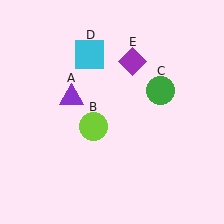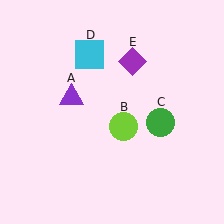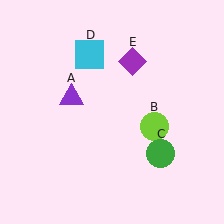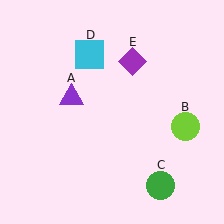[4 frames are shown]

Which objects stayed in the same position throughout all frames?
Purple triangle (object A) and cyan square (object D) and purple diamond (object E) remained stationary.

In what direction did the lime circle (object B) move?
The lime circle (object B) moved right.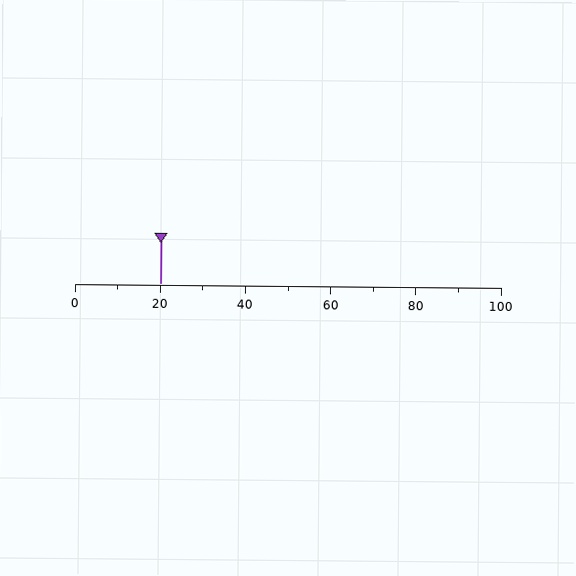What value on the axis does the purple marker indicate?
The marker indicates approximately 20.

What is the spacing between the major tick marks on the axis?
The major ticks are spaced 20 apart.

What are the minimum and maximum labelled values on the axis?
The axis runs from 0 to 100.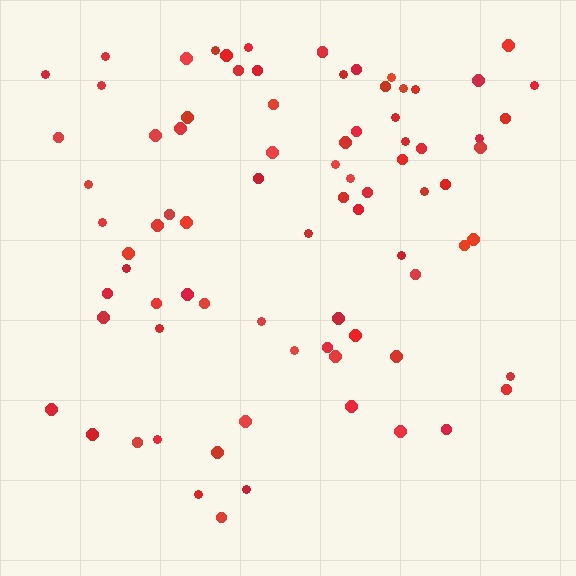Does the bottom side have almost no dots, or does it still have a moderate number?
Still a moderate number, just noticeably fewer than the top.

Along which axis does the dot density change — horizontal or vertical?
Vertical.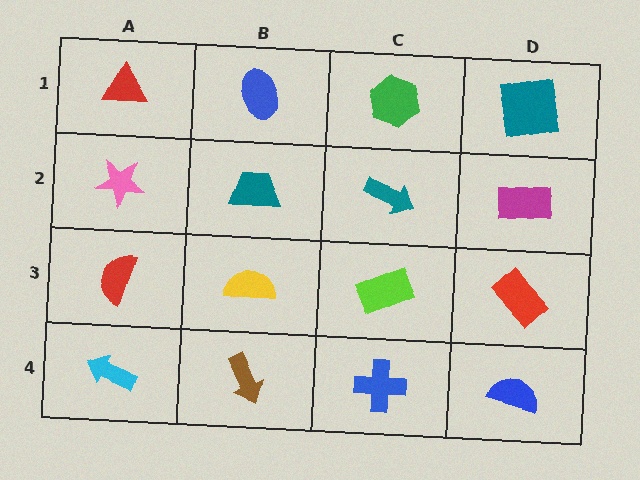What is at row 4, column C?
A blue cross.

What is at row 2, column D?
A magenta rectangle.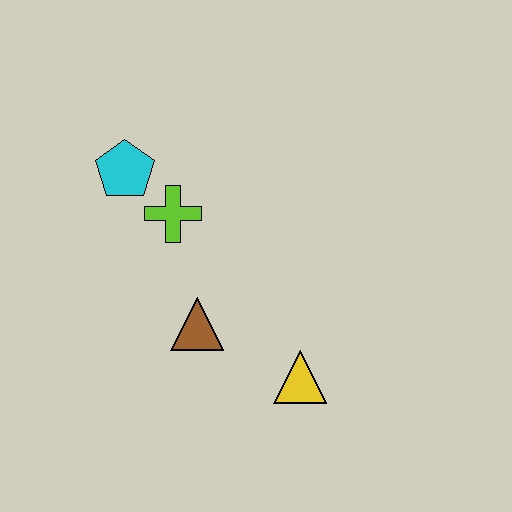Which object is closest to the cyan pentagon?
The lime cross is closest to the cyan pentagon.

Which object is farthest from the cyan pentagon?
The yellow triangle is farthest from the cyan pentagon.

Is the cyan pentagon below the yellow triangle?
No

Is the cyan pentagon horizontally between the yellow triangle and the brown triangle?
No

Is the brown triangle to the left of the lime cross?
No